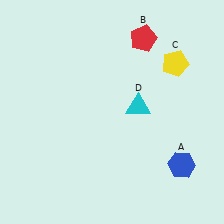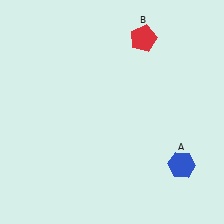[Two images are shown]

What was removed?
The cyan triangle (D), the yellow pentagon (C) were removed in Image 2.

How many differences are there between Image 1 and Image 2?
There are 2 differences between the two images.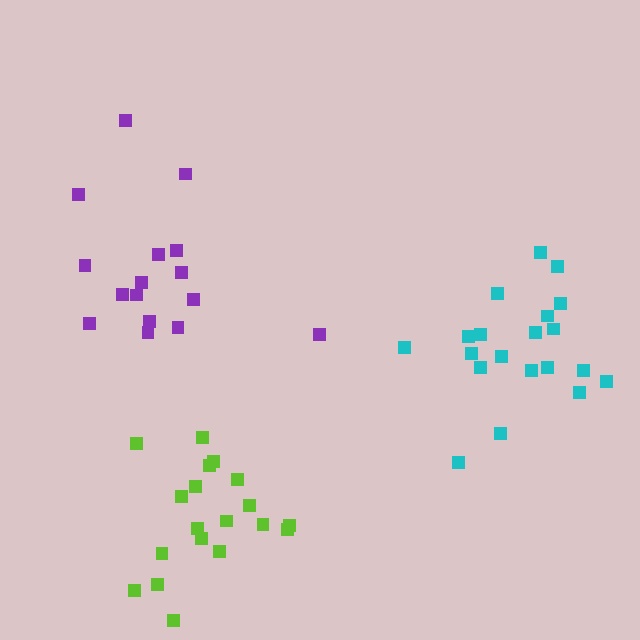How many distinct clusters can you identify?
There are 3 distinct clusters.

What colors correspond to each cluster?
The clusters are colored: purple, lime, cyan.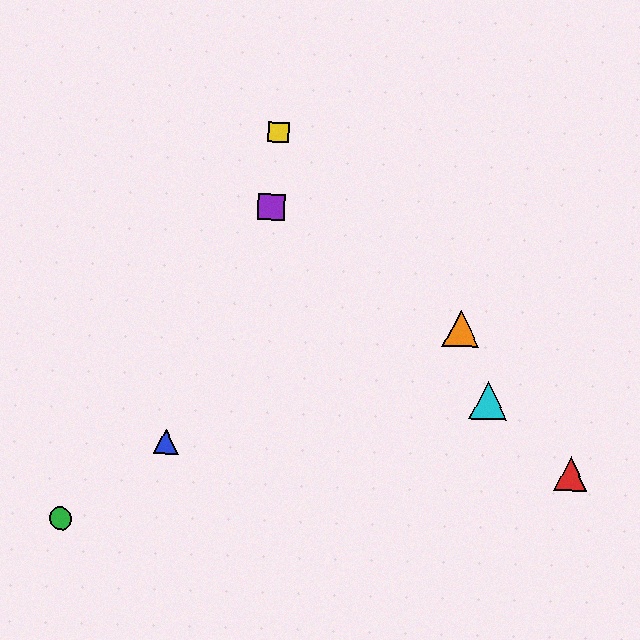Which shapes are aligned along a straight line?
The red triangle, the purple square, the cyan triangle are aligned along a straight line.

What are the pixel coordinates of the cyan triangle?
The cyan triangle is at (488, 400).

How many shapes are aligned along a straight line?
3 shapes (the red triangle, the purple square, the cyan triangle) are aligned along a straight line.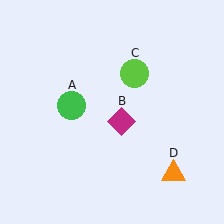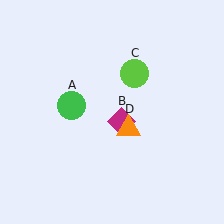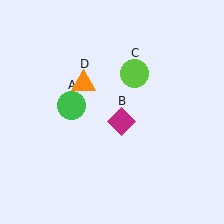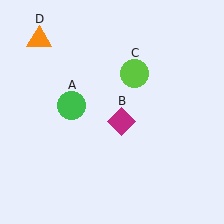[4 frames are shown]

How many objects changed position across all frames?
1 object changed position: orange triangle (object D).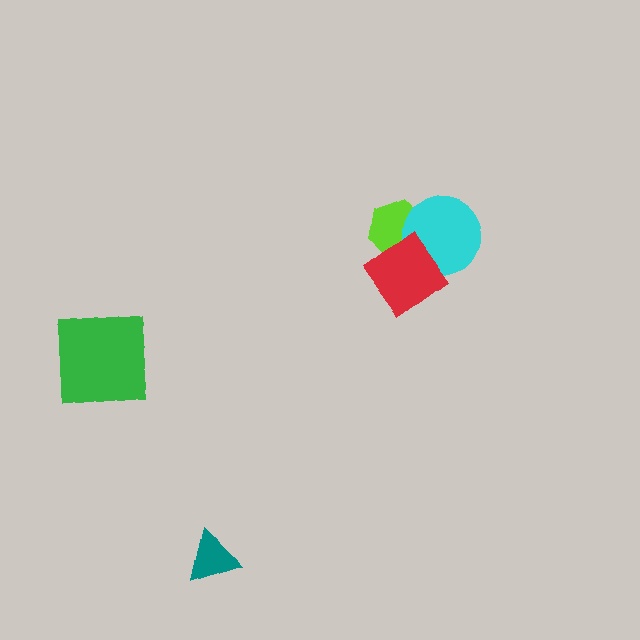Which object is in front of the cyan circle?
The red diamond is in front of the cyan circle.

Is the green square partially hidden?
No, no other shape covers it.